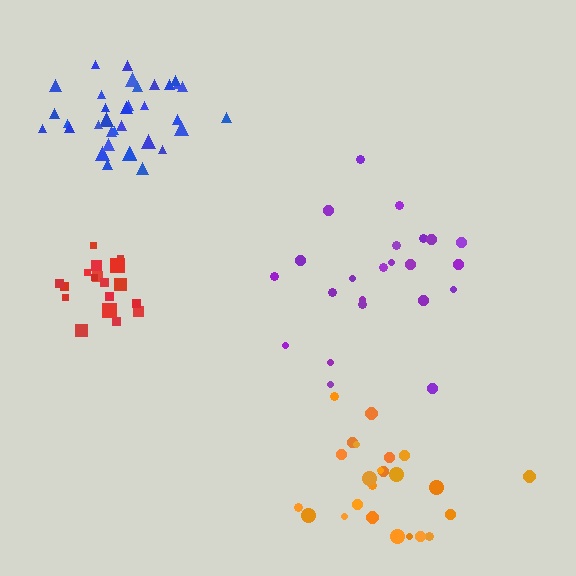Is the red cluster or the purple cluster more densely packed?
Red.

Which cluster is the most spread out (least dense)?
Purple.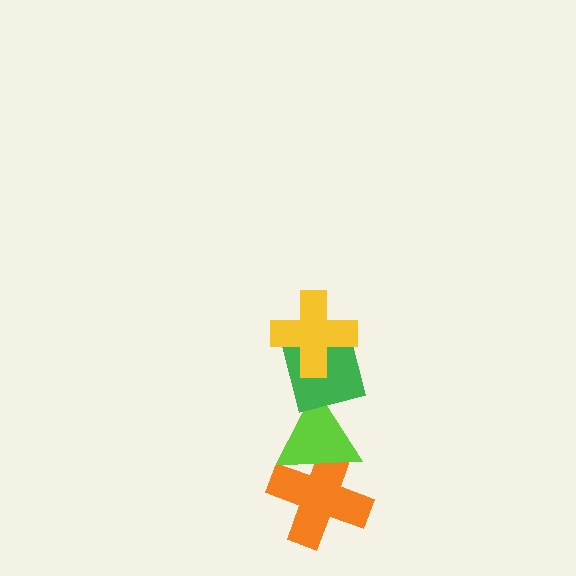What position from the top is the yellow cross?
The yellow cross is 1st from the top.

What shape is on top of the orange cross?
The lime triangle is on top of the orange cross.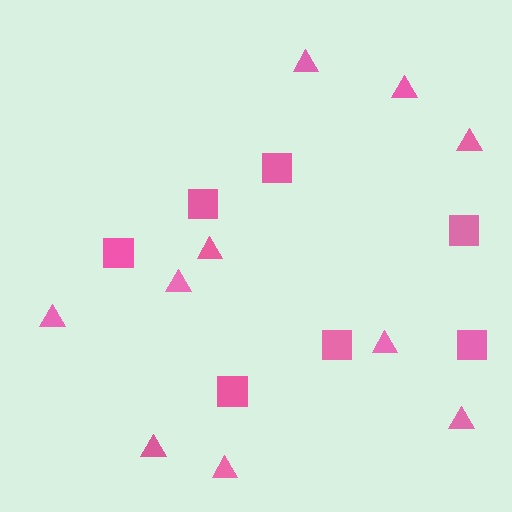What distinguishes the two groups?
There are 2 groups: one group of squares (7) and one group of triangles (10).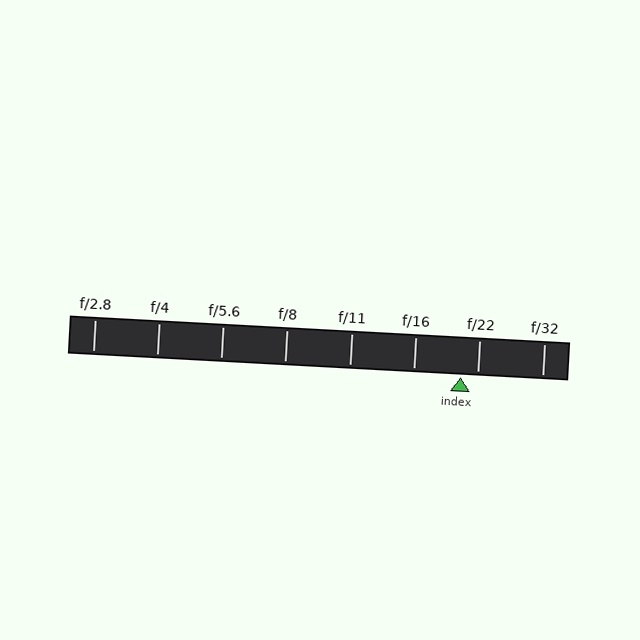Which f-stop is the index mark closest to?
The index mark is closest to f/22.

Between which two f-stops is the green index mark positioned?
The index mark is between f/16 and f/22.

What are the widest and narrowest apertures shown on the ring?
The widest aperture shown is f/2.8 and the narrowest is f/32.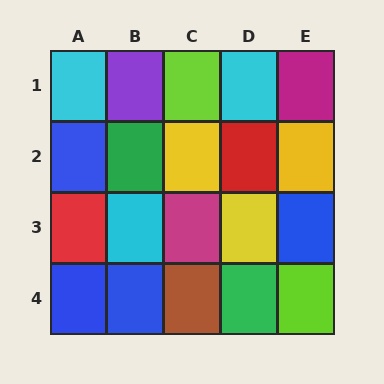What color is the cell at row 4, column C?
Brown.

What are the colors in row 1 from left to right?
Cyan, purple, lime, cyan, magenta.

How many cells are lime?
2 cells are lime.